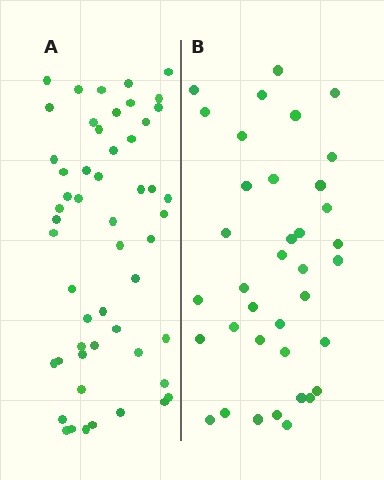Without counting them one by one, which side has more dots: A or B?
Region A (the left region) has more dots.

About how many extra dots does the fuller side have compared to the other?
Region A has approximately 15 more dots than region B.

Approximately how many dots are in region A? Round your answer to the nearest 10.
About 50 dots. (The exact count is 53, which rounds to 50.)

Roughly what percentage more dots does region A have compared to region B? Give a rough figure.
About 45% more.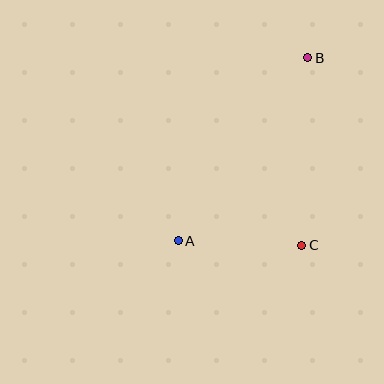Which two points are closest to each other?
Points A and C are closest to each other.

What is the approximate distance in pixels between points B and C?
The distance between B and C is approximately 187 pixels.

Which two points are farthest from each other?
Points A and B are farthest from each other.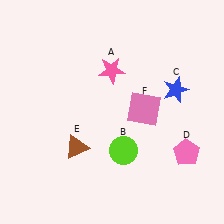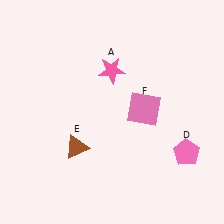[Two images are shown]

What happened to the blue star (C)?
The blue star (C) was removed in Image 2. It was in the top-right area of Image 1.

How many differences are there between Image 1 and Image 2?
There are 2 differences between the two images.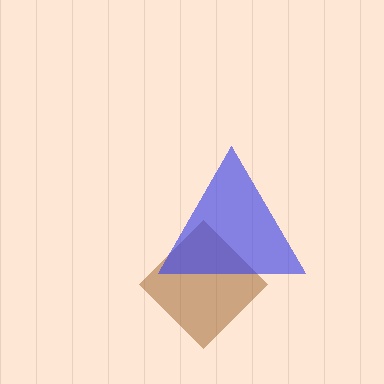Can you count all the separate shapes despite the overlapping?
Yes, there are 2 separate shapes.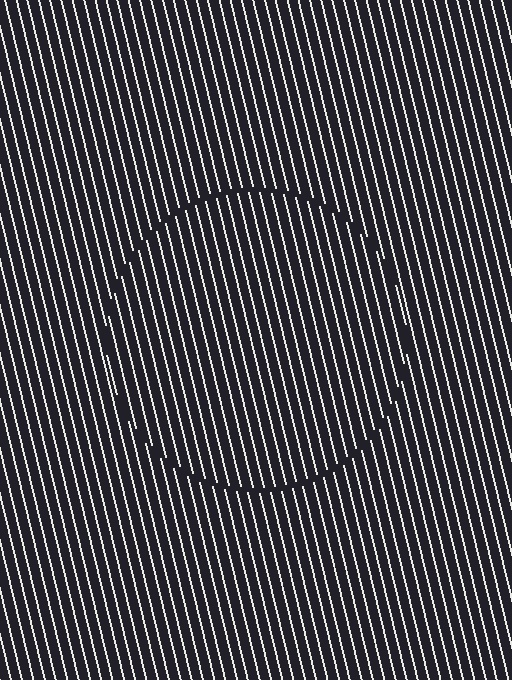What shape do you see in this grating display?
An illusory circle. The interior of the shape contains the same grating, shifted by half a period — the contour is defined by the phase discontinuity where line-ends from the inner and outer gratings abut.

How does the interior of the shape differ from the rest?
The interior of the shape contains the same grating, shifted by half a period — the contour is defined by the phase discontinuity where line-ends from the inner and outer gratings abut.